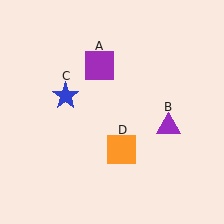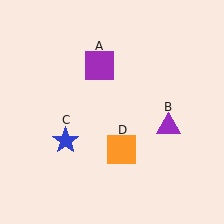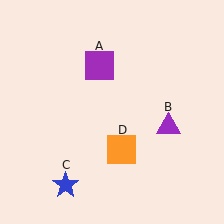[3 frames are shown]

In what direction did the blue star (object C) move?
The blue star (object C) moved down.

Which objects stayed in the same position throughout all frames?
Purple square (object A) and purple triangle (object B) and orange square (object D) remained stationary.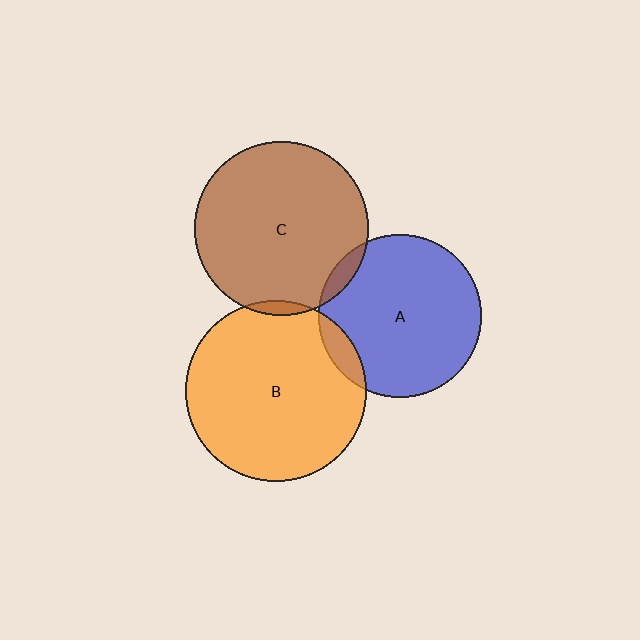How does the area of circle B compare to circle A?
Approximately 1.2 times.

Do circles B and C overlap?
Yes.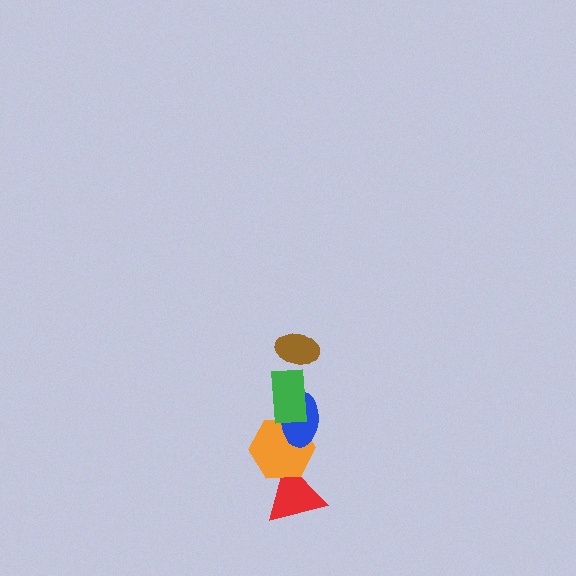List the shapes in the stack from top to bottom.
From top to bottom: the brown ellipse, the green rectangle, the blue ellipse, the orange hexagon, the red triangle.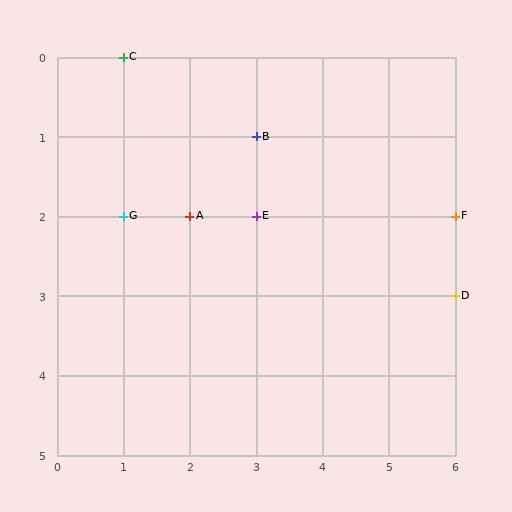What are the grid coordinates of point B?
Point B is at grid coordinates (3, 1).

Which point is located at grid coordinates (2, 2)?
Point A is at (2, 2).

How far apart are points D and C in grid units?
Points D and C are 5 columns and 3 rows apart (about 5.8 grid units diagonally).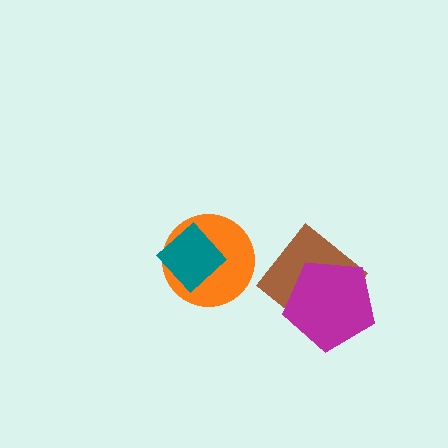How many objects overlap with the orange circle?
1 object overlaps with the orange circle.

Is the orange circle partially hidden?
Yes, it is partially covered by another shape.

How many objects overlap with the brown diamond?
1 object overlaps with the brown diamond.